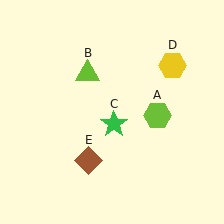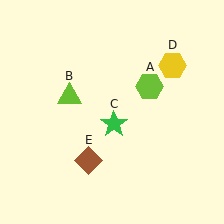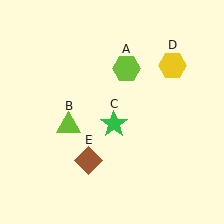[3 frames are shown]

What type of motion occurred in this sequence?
The lime hexagon (object A), lime triangle (object B) rotated counterclockwise around the center of the scene.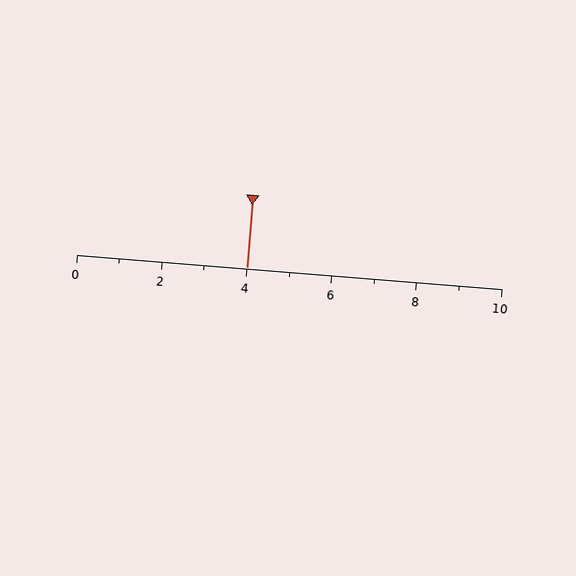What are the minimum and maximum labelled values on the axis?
The axis runs from 0 to 10.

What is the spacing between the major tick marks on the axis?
The major ticks are spaced 2 apart.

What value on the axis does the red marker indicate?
The marker indicates approximately 4.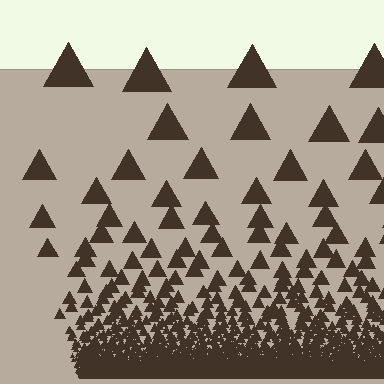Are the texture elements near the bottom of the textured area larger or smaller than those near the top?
Smaller. The gradient is inverted — elements near the bottom are smaller and denser.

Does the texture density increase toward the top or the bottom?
Density increases toward the bottom.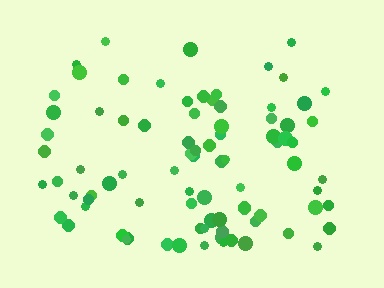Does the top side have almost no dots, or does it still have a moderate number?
Still a moderate number, just noticeably fewer than the bottom.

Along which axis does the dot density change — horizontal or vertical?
Vertical.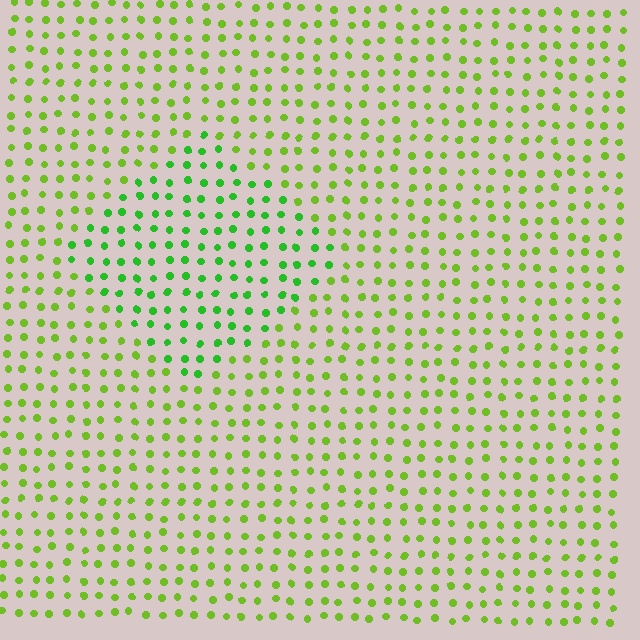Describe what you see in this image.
The image is filled with small lime elements in a uniform arrangement. A diamond-shaped region is visible where the elements are tinted to a slightly different hue, forming a subtle color boundary.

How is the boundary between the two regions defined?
The boundary is defined purely by a slight shift in hue (about 30 degrees). Spacing, size, and orientation are identical on both sides.